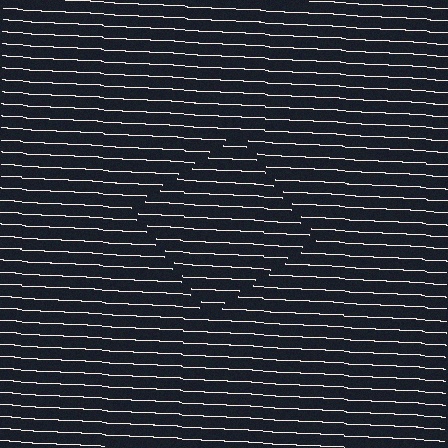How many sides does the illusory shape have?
4 sides — the line-ends trace a square.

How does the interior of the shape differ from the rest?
The interior of the shape contains the same grating, shifted by half a period — the contour is defined by the phase discontinuity where line-ends from the inner and outer gratings abut.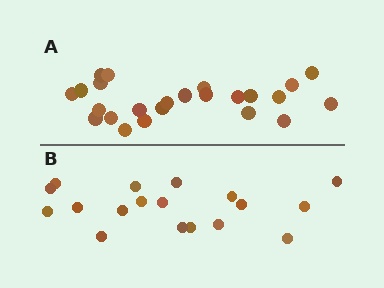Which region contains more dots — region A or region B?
Region A (the top region) has more dots.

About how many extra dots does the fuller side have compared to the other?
Region A has about 6 more dots than region B.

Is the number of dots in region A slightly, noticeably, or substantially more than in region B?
Region A has noticeably more, but not dramatically so. The ratio is roughly 1.3 to 1.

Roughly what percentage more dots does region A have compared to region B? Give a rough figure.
About 35% more.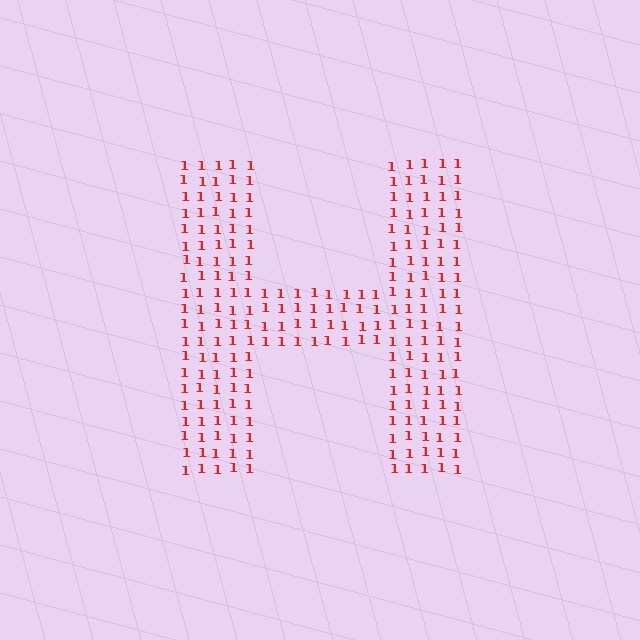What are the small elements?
The small elements are digit 1's.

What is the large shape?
The large shape is the letter H.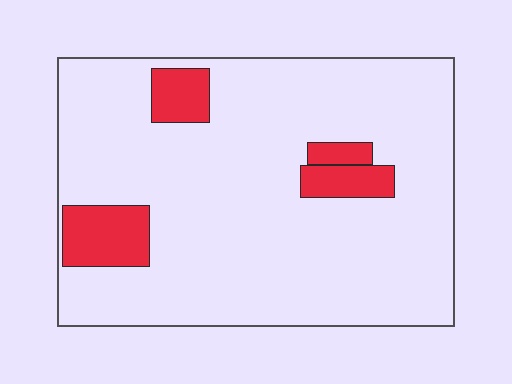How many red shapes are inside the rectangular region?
4.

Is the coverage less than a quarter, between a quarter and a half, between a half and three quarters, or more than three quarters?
Less than a quarter.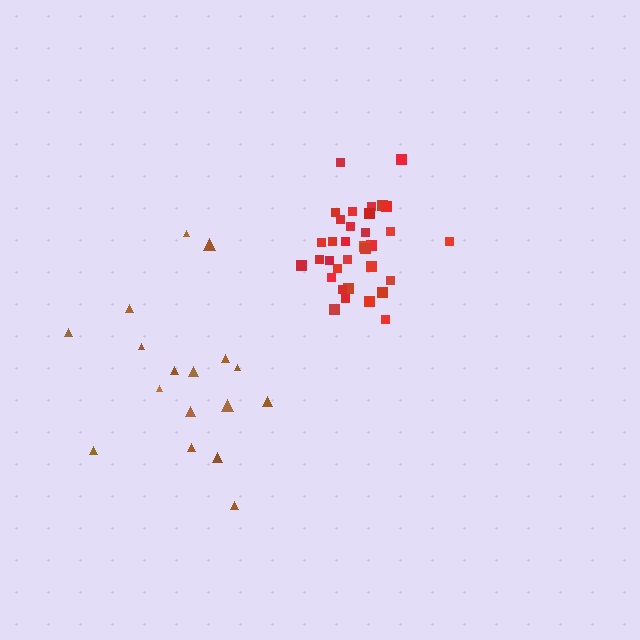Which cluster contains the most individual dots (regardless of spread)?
Red (34).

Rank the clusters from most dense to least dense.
red, brown.